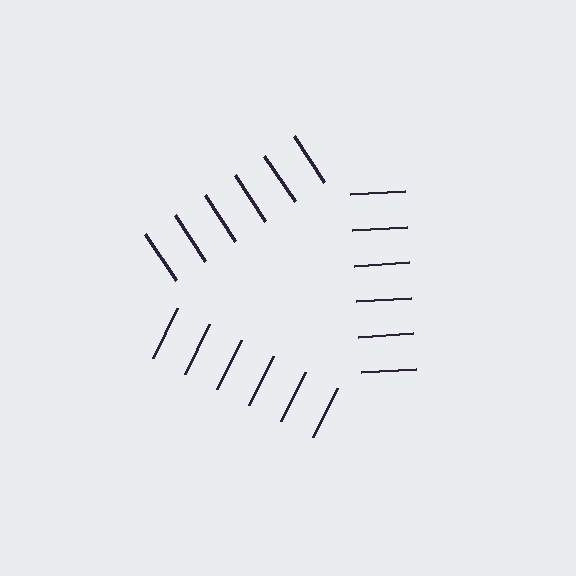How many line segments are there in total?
18 — 6 along each of the 3 edges.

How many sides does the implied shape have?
3 sides — the line-ends trace a triangle.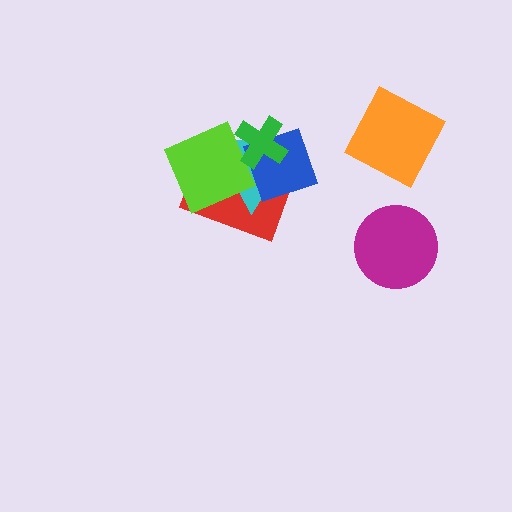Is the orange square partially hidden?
No, no other shape covers it.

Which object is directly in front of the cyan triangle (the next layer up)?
The lime square is directly in front of the cyan triangle.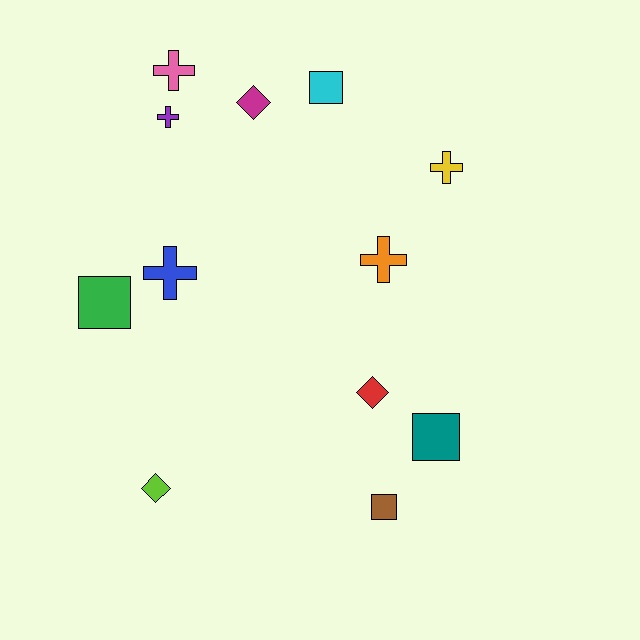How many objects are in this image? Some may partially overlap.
There are 12 objects.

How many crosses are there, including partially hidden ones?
There are 5 crosses.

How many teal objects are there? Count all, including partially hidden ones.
There is 1 teal object.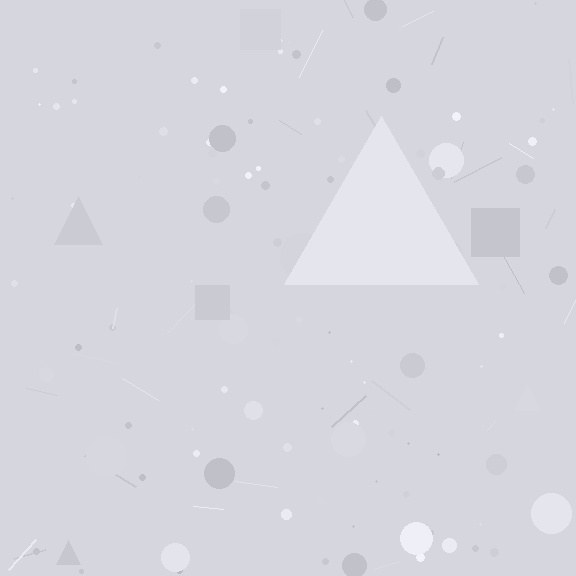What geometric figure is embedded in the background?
A triangle is embedded in the background.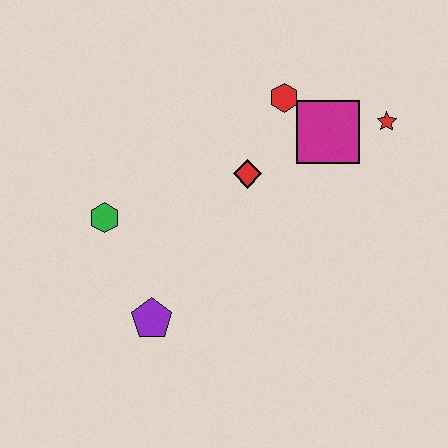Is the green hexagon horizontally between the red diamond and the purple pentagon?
No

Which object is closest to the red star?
The magenta square is closest to the red star.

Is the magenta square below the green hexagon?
No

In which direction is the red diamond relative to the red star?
The red diamond is to the left of the red star.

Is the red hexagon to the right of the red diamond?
Yes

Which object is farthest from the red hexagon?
The purple pentagon is farthest from the red hexagon.